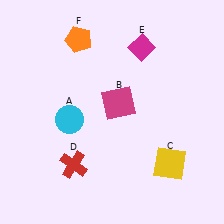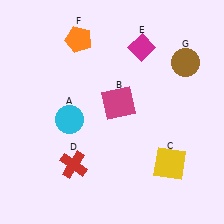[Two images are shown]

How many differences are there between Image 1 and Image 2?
There is 1 difference between the two images.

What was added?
A brown circle (G) was added in Image 2.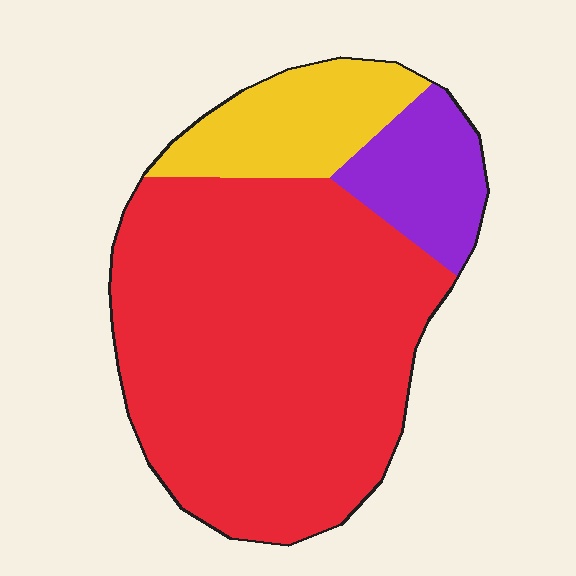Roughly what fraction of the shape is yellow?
Yellow covers roughly 15% of the shape.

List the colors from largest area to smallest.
From largest to smallest: red, yellow, purple.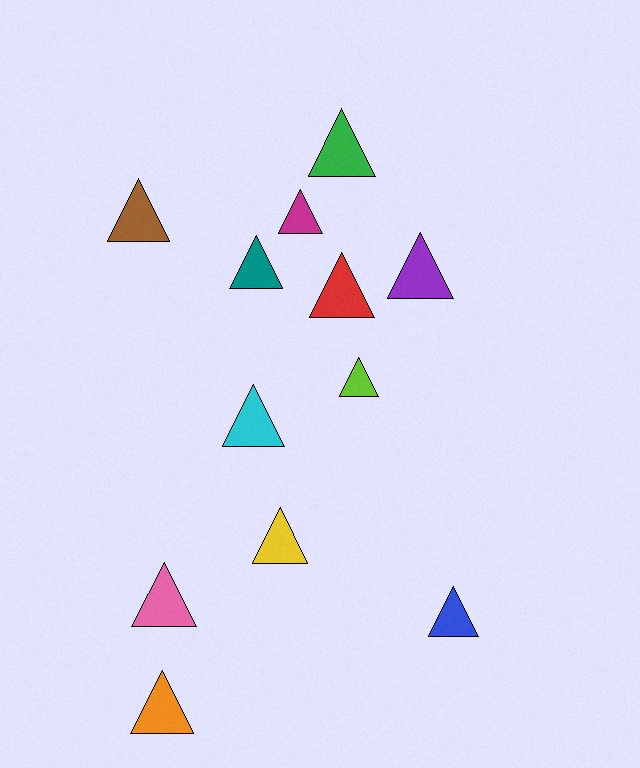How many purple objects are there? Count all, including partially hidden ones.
There is 1 purple object.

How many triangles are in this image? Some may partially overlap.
There are 12 triangles.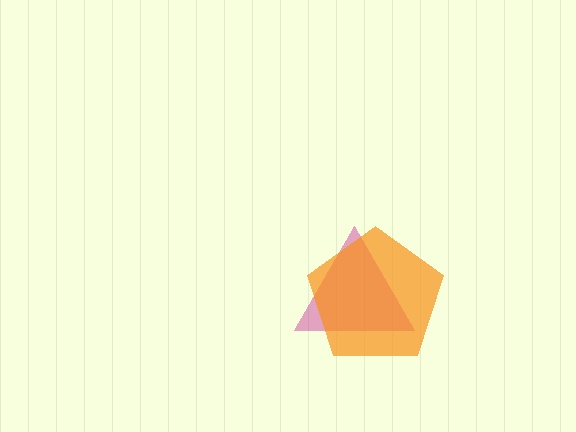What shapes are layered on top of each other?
The layered shapes are: a magenta triangle, an orange pentagon.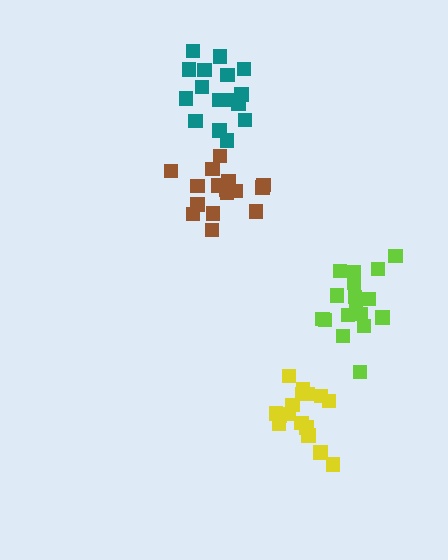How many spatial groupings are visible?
There are 4 spatial groupings.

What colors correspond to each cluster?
The clusters are colored: lime, teal, brown, yellow.